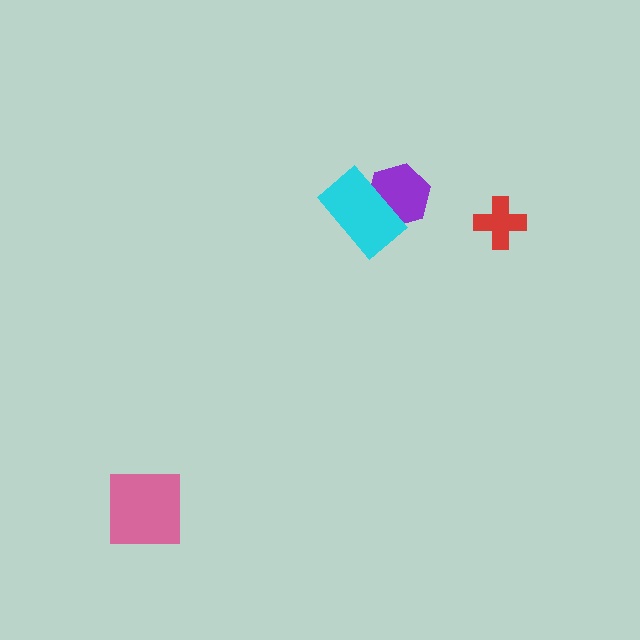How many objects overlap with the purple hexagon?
1 object overlaps with the purple hexagon.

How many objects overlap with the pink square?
0 objects overlap with the pink square.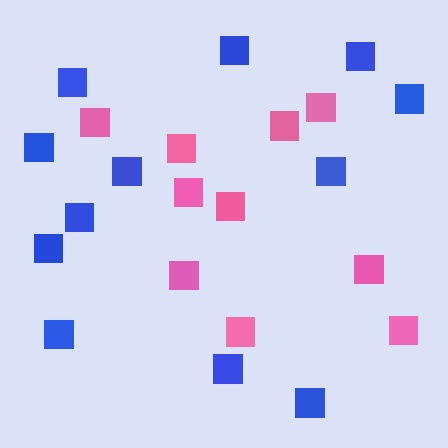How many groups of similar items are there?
There are 2 groups: one group of pink squares (10) and one group of blue squares (12).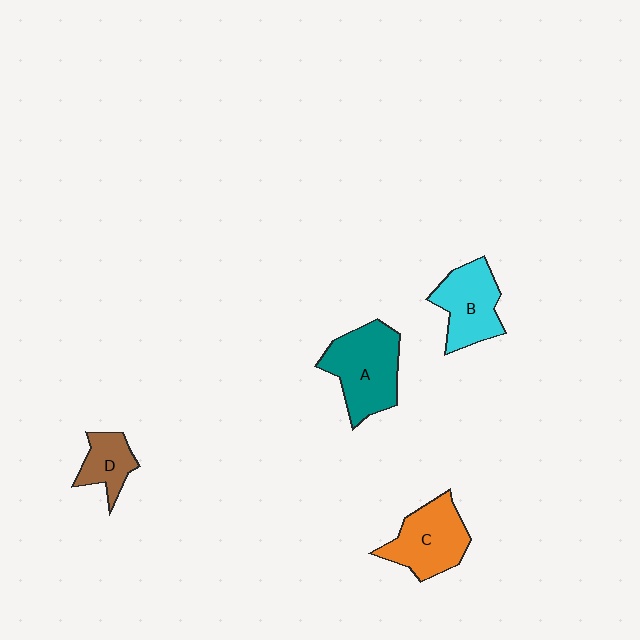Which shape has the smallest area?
Shape D (brown).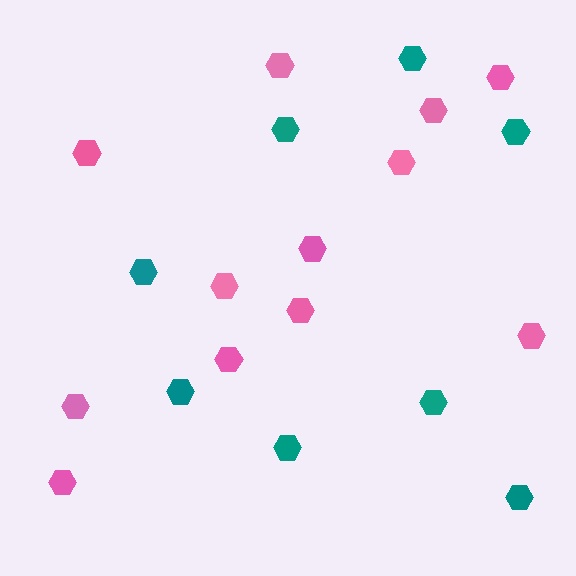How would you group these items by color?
There are 2 groups: one group of teal hexagons (8) and one group of pink hexagons (12).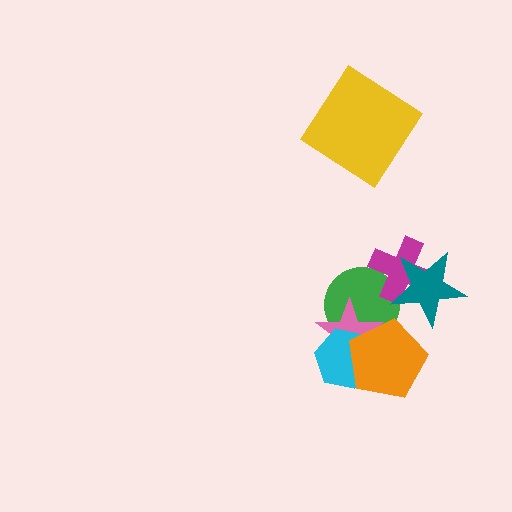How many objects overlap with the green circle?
5 objects overlap with the green circle.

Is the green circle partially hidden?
Yes, it is partially covered by another shape.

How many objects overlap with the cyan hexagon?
3 objects overlap with the cyan hexagon.